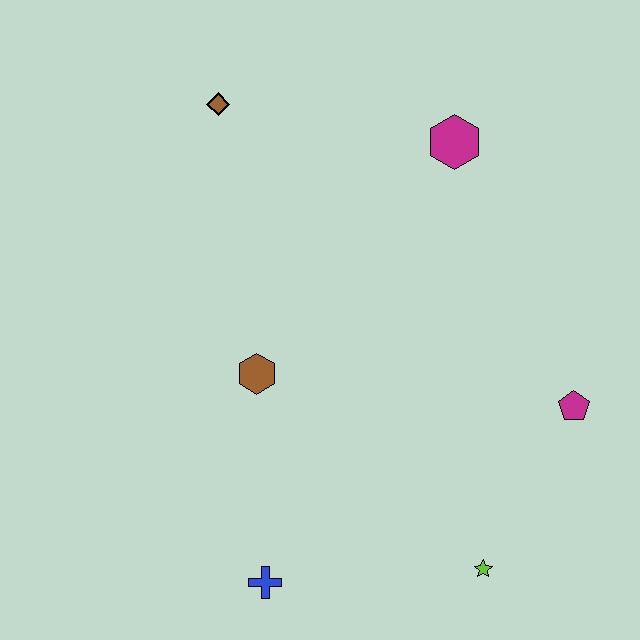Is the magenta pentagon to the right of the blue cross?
Yes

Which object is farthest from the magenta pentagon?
The brown diamond is farthest from the magenta pentagon.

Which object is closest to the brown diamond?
The magenta hexagon is closest to the brown diamond.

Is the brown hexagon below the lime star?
No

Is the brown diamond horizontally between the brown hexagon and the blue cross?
No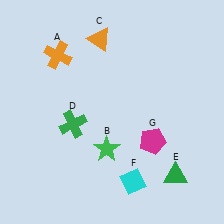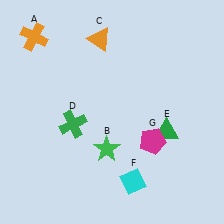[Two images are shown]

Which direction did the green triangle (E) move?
The green triangle (E) moved up.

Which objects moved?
The objects that moved are: the orange cross (A), the green triangle (E).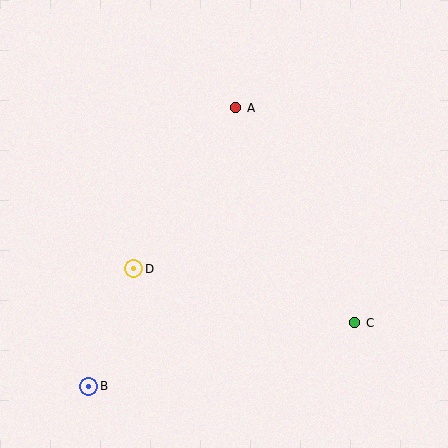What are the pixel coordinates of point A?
Point A is at (236, 108).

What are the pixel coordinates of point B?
Point B is at (89, 386).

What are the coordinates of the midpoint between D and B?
The midpoint between D and B is at (111, 328).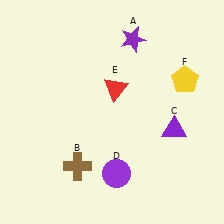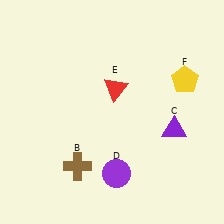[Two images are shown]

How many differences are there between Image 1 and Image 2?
There is 1 difference between the two images.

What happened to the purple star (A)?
The purple star (A) was removed in Image 2. It was in the top-right area of Image 1.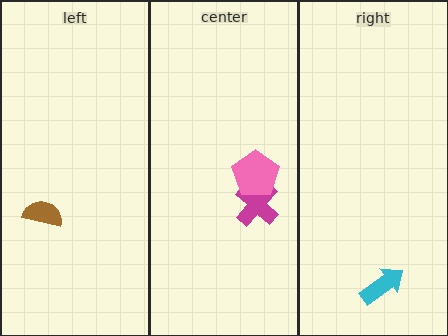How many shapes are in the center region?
2.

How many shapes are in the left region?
1.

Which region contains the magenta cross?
The center region.